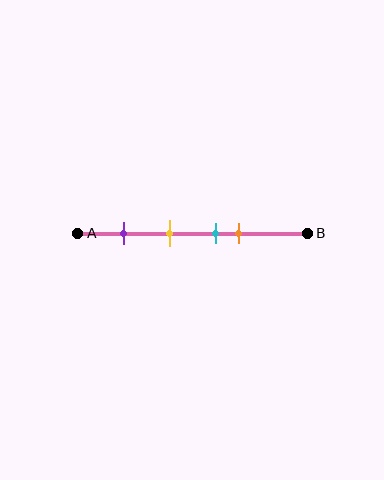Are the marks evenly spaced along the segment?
No, the marks are not evenly spaced.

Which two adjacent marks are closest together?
The cyan and orange marks are the closest adjacent pair.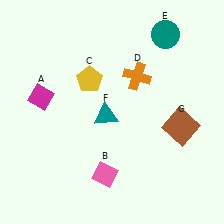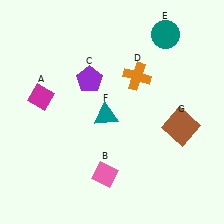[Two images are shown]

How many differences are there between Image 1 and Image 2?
There is 1 difference between the two images.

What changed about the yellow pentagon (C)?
In Image 1, C is yellow. In Image 2, it changed to purple.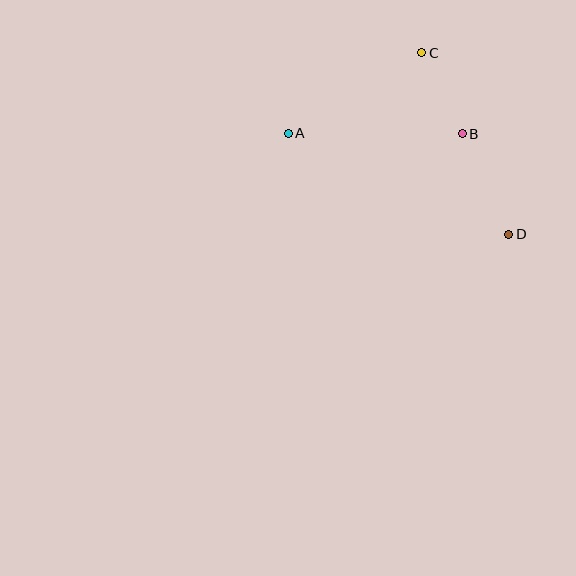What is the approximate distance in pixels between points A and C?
The distance between A and C is approximately 156 pixels.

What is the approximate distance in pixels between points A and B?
The distance between A and B is approximately 174 pixels.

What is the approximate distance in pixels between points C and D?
The distance between C and D is approximately 201 pixels.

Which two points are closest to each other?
Points B and C are closest to each other.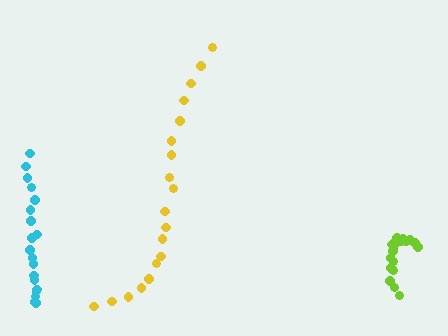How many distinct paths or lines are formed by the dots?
There are 3 distinct paths.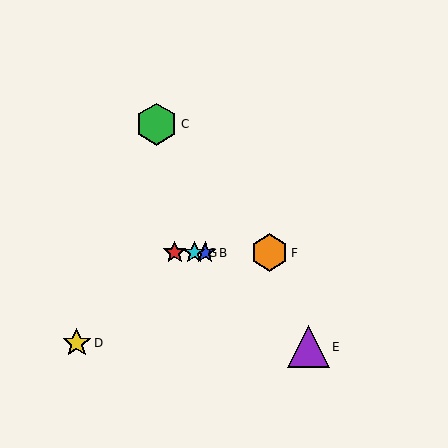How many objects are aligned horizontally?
4 objects (A, B, F, G) are aligned horizontally.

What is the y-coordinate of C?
Object C is at y≈124.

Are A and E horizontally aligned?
No, A is at y≈253 and E is at y≈347.